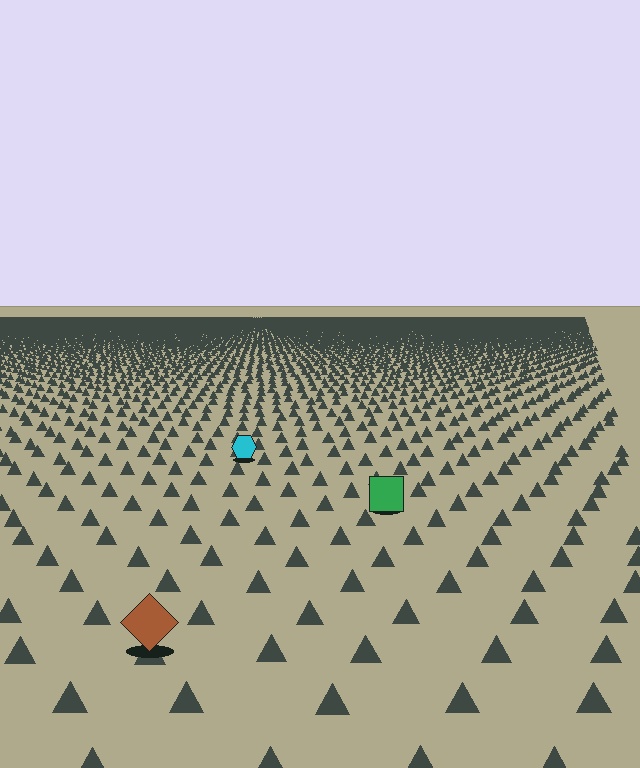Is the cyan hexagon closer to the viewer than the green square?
No. The green square is closer — you can tell from the texture gradient: the ground texture is coarser near it.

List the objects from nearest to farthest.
From nearest to farthest: the brown diamond, the green square, the cyan hexagon.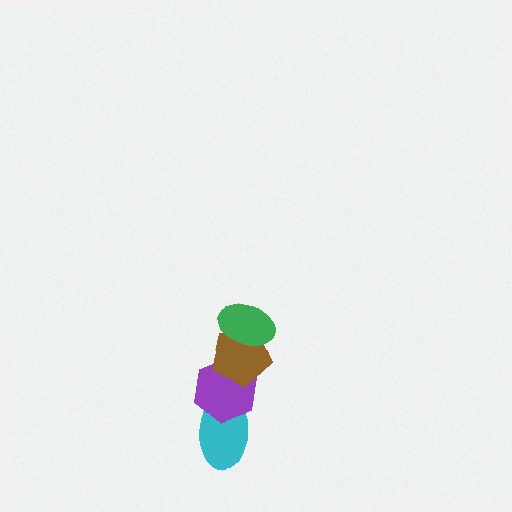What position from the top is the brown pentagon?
The brown pentagon is 2nd from the top.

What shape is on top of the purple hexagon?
The brown pentagon is on top of the purple hexagon.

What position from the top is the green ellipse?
The green ellipse is 1st from the top.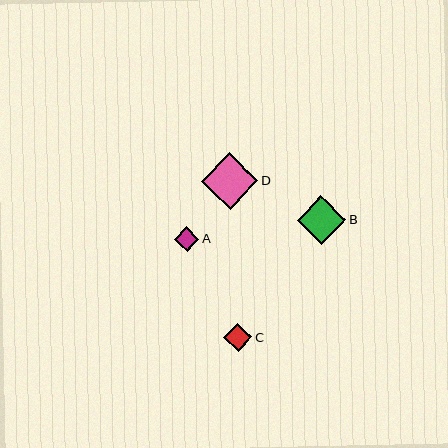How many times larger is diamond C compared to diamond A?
Diamond C is approximately 1.1 times the size of diamond A.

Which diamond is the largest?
Diamond D is the largest with a size of approximately 57 pixels.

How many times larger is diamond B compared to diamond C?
Diamond B is approximately 1.7 times the size of diamond C.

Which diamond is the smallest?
Diamond A is the smallest with a size of approximately 24 pixels.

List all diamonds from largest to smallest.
From largest to smallest: D, B, C, A.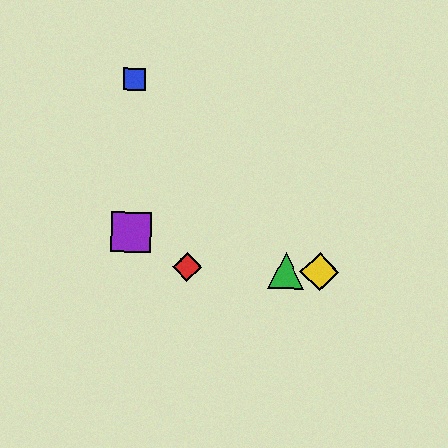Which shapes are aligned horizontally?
The red diamond, the green triangle, the yellow diamond are aligned horizontally.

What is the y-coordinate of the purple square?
The purple square is at y≈232.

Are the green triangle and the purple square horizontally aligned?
No, the green triangle is at y≈271 and the purple square is at y≈232.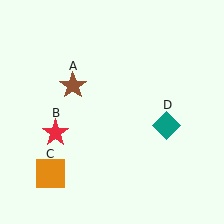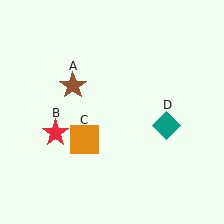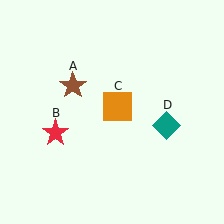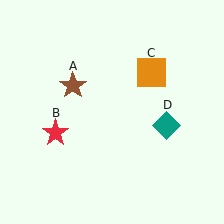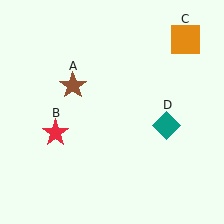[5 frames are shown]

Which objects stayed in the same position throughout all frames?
Brown star (object A) and red star (object B) and teal diamond (object D) remained stationary.